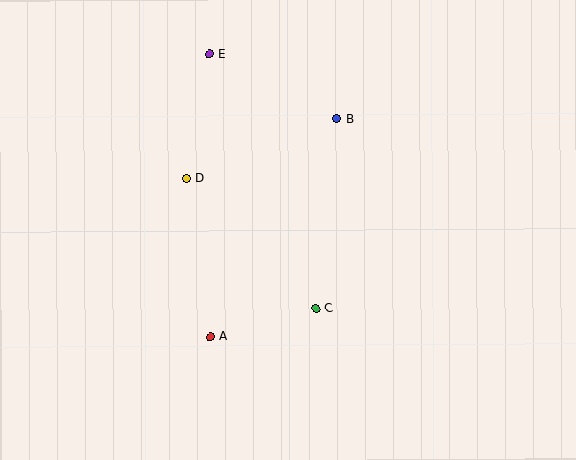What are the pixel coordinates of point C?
Point C is at (316, 308).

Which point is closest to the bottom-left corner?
Point A is closest to the bottom-left corner.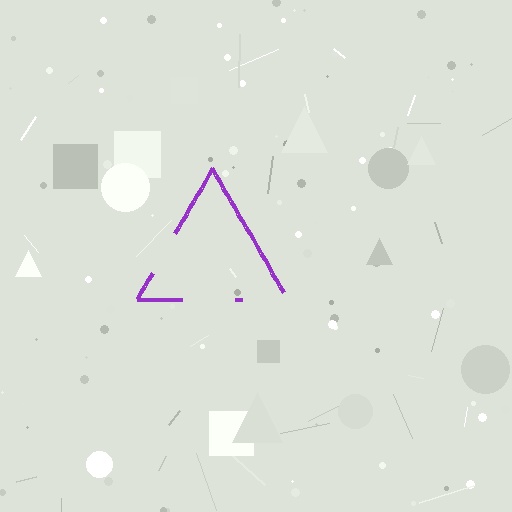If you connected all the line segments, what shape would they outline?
They would outline a triangle.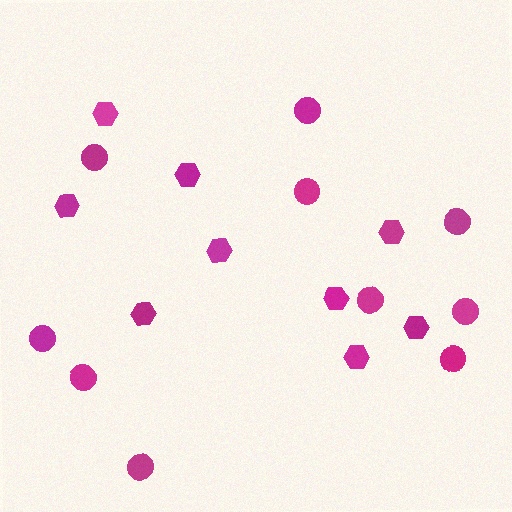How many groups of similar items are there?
There are 2 groups: one group of hexagons (9) and one group of circles (10).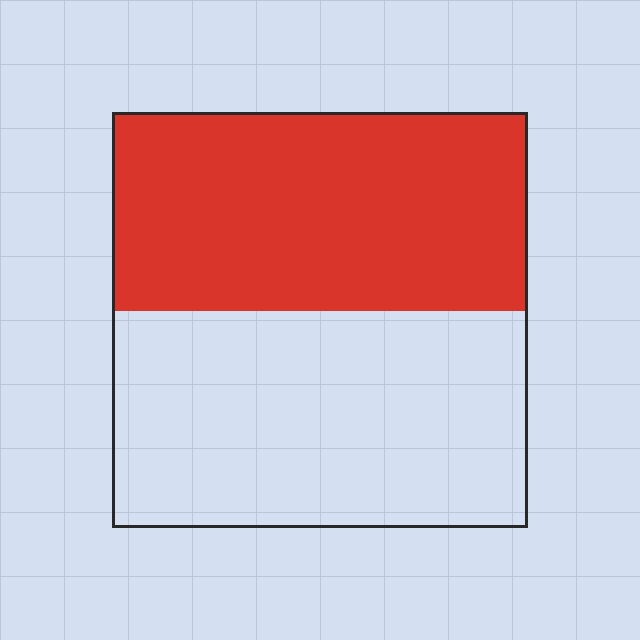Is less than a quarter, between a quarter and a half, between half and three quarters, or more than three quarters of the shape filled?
Between a quarter and a half.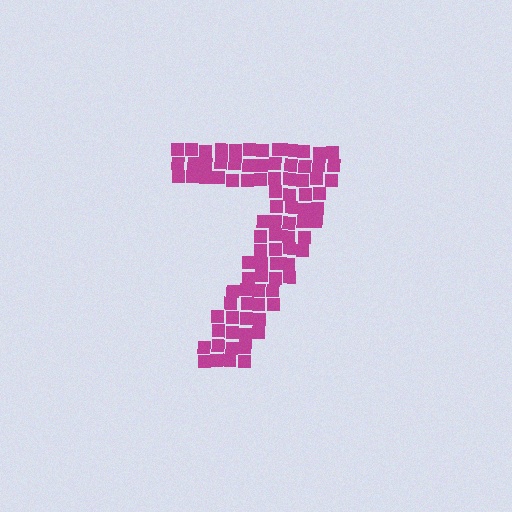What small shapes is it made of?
It is made of small squares.